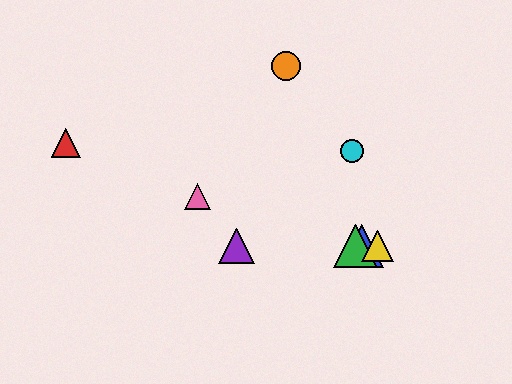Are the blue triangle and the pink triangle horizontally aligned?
No, the blue triangle is at y≈246 and the pink triangle is at y≈196.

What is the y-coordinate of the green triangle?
The green triangle is at y≈246.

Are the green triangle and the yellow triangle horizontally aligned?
Yes, both are at y≈246.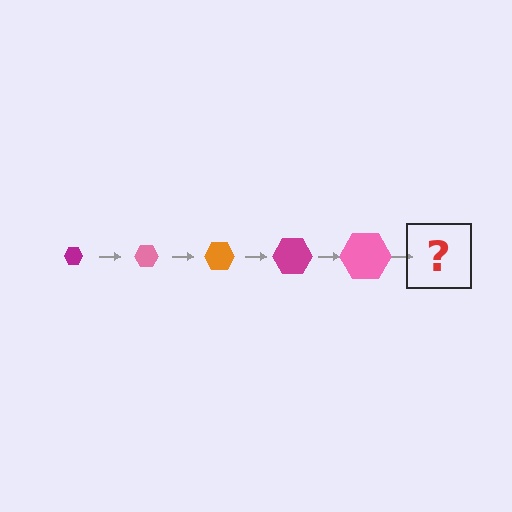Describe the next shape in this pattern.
It should be an orange hexagon, larger than the previous one.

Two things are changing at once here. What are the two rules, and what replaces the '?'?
The two rules are that the hexagon grows larger each step and the color cycles through magenta, pink, and orange. The '?' should be an orange hexagon, larger than the previous one.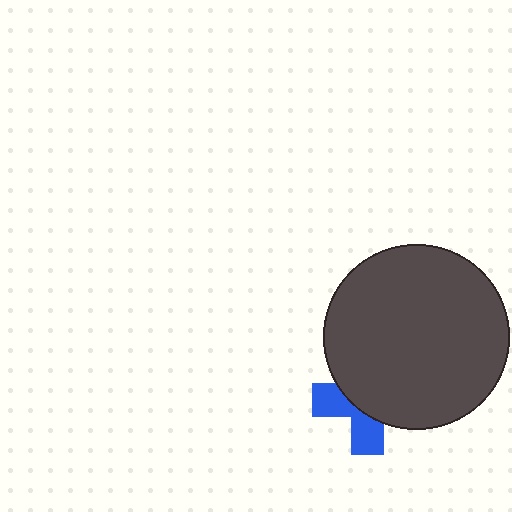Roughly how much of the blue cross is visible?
A small part of it is visible (roughly 40%).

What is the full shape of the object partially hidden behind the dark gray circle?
The partially hidden object is a blue cross.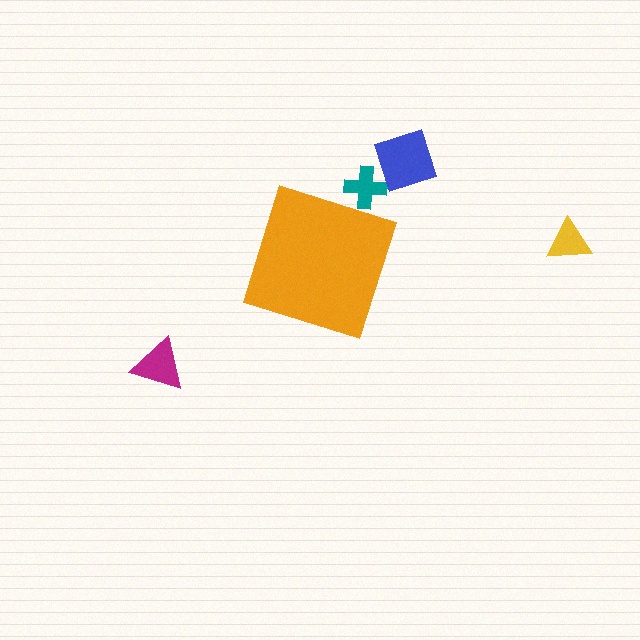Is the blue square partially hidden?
No, the blue square is fully visible.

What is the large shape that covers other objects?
An orange diamond.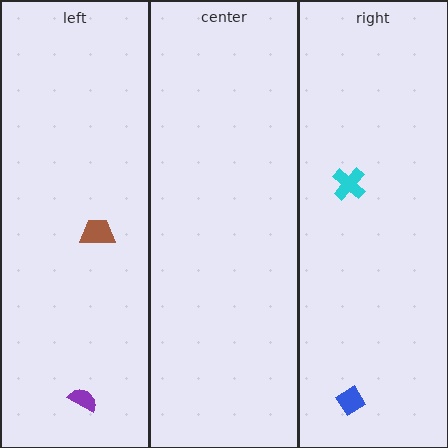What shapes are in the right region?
The cyan cross, the blue diamond.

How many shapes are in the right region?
2.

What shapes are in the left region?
The purple semicircle, the brown trapezoid.